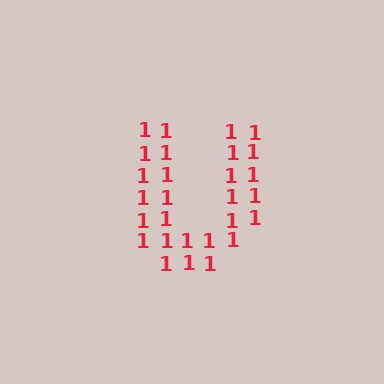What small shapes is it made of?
It is made of small digit 1's.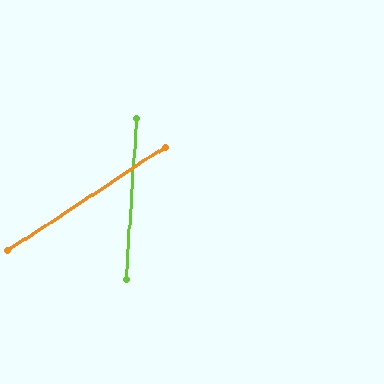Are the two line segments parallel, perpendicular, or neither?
Neither parallel nor perpendicular — they differ by about 53°.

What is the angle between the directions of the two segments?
Approximately 53 degrees.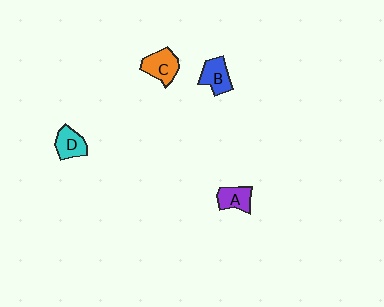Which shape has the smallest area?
Shape A (purple).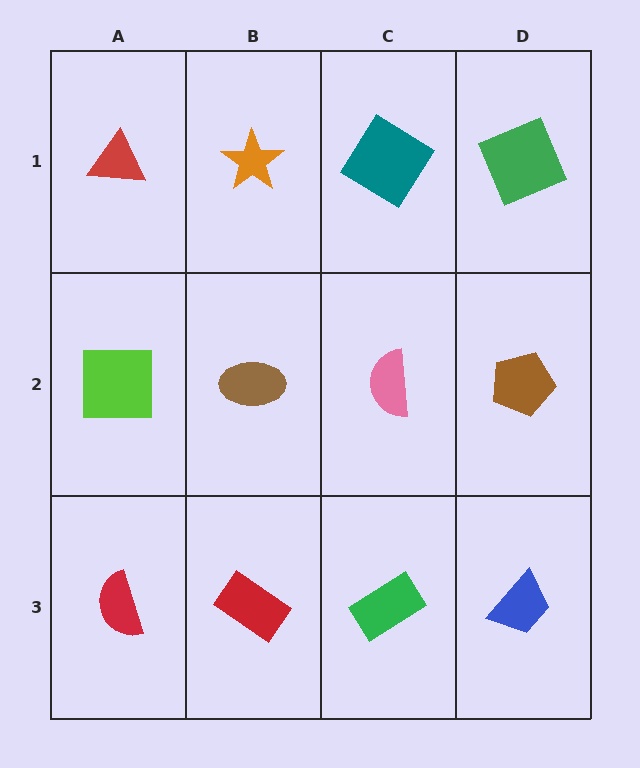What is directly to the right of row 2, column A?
A brown ellipse.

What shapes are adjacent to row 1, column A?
A lime square (row 2, column A), an orange star (row 1, column B).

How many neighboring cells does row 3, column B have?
3.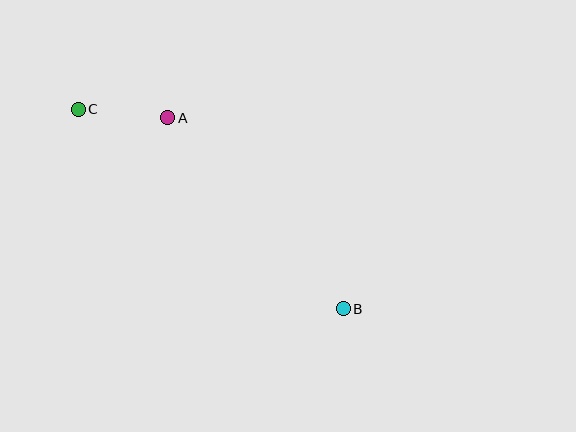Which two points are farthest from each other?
Points B and C are farthest from each other.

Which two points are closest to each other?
Points A and C are closest to each other.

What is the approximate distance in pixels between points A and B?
The distance between A and B is approximately 259 pixels.